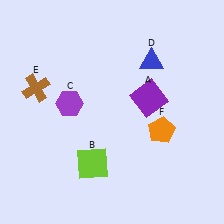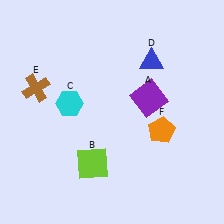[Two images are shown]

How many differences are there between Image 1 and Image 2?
There is 1 difference between the two images.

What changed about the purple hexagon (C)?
In Image 1, C is purple. In Image 2, it changed to cyan.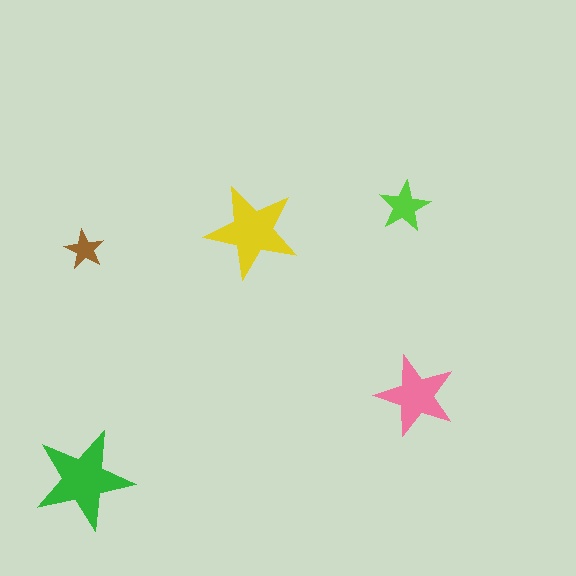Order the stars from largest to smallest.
the green one, the yellow one, the pink one, the lime one, the brown one.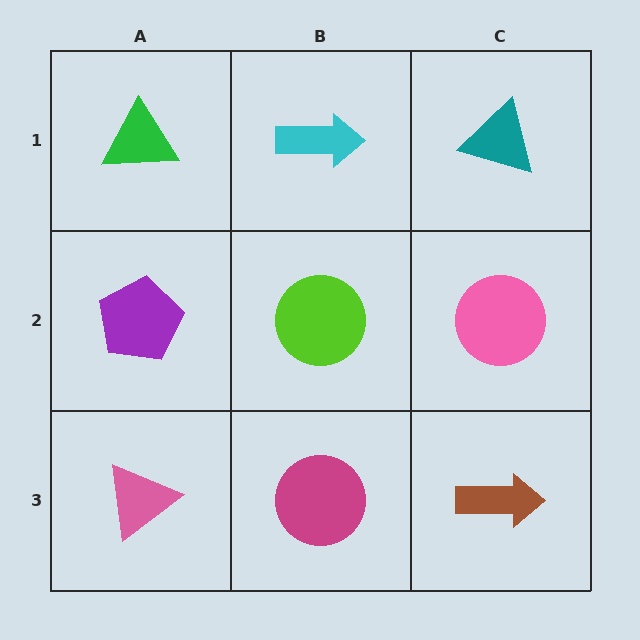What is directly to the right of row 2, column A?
A lime circle.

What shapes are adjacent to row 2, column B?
A cyan arrow (row 1, column B), a magenta circle (row 3, column B), a purple pentagon (row 2, column A), a pink circle (row 2, column C).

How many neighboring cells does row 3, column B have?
3.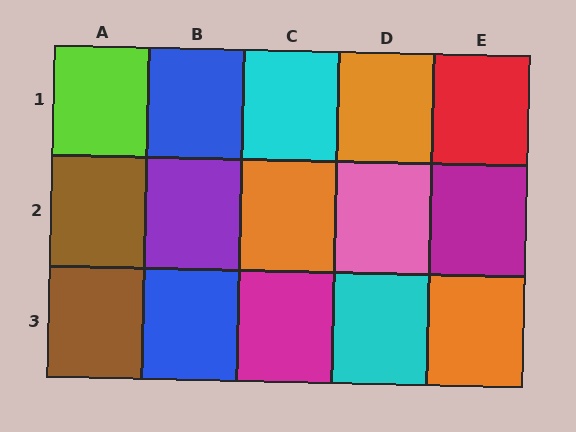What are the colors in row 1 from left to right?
Lime, blue, cyan, orange, red.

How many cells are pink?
1 cell is pink.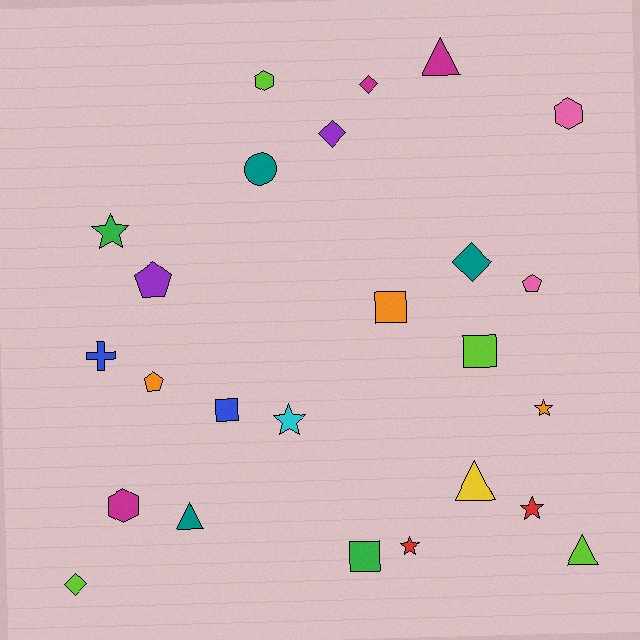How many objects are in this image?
There are 25 objects.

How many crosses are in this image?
There is 1 cross.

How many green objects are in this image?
There are 2 green objects.